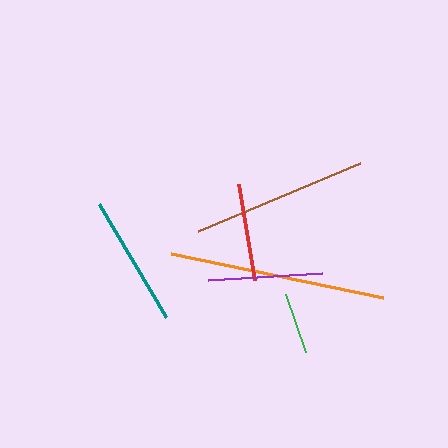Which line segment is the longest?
The orange line is the longest at approximately 217 pixels.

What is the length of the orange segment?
The orange segment is approximately 217 pixels long.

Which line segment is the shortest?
The green line is the shortest at approximately 61 pixels.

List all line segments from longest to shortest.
From longest to shortest: orange, brown, teal, purple, red, green.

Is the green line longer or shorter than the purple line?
The purple line is longer than the green line.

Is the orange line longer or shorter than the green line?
The orange line is longer than the green line.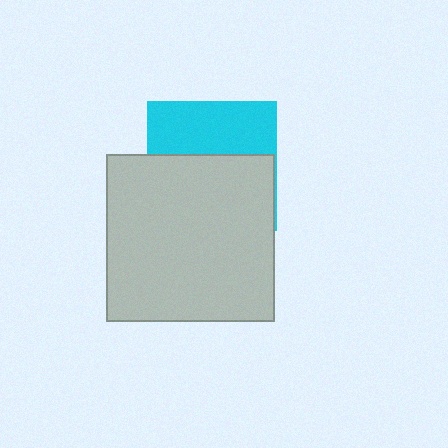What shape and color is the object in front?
The object in front is a light gray square.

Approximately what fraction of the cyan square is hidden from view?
Roughly 59% of the cyan square is hidden behind the light gray square.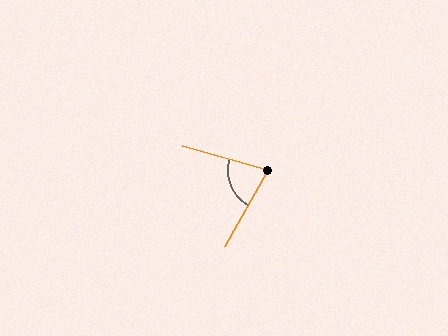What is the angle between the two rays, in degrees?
Approximately 77 degrees.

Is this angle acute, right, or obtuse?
It is acute.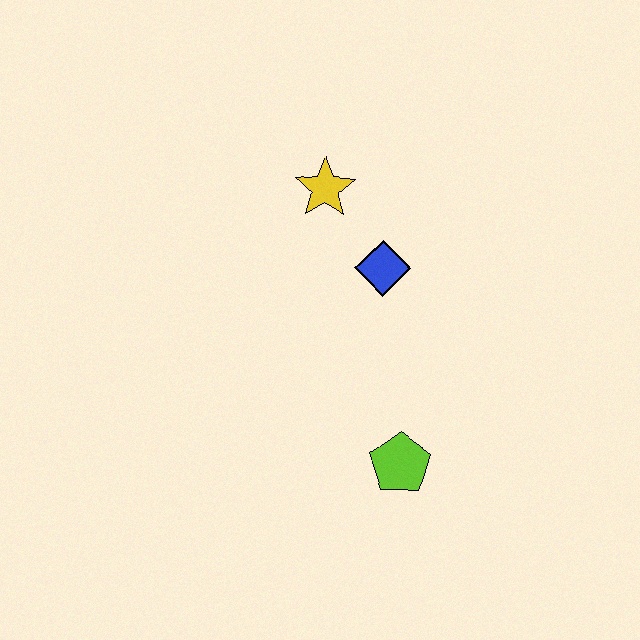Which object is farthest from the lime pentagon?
The yellow star is farthest from the lime pentagon.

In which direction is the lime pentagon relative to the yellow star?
The lime pentagon is below the yellow star.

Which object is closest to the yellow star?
The blue diamond is closest to the yellow star.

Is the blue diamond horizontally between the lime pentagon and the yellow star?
Yes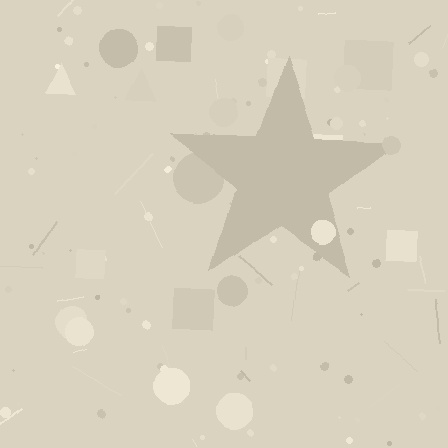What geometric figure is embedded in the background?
A star is embedded in the background.